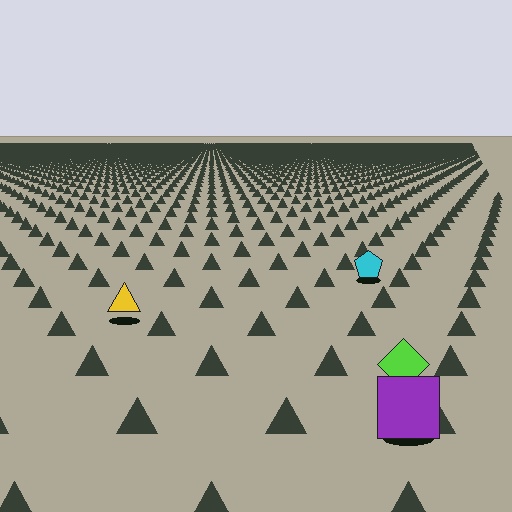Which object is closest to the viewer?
The purple square is closest. The texture marks near it are larger and more spread out.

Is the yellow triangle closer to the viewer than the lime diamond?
No. The lime diamond is closer — you can tell from the texture gradient: the ground texture is coarser near it.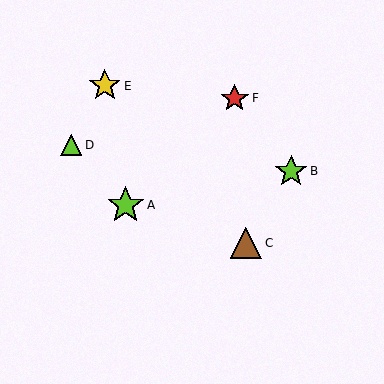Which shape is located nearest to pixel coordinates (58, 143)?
The lime triangle (labeled D) at (71, 145) is nearest to that location.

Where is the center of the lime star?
The center of the lime star is at (126, 205).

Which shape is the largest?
The lime star (labeled A) is the largest.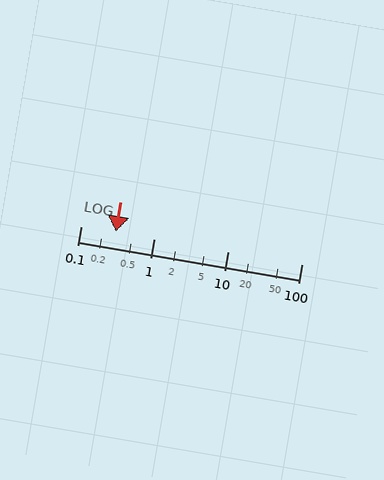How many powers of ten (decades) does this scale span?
The scale spans 3 decades, from 0.1 to 100.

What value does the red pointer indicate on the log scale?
The pointer indicates approximately 0.3.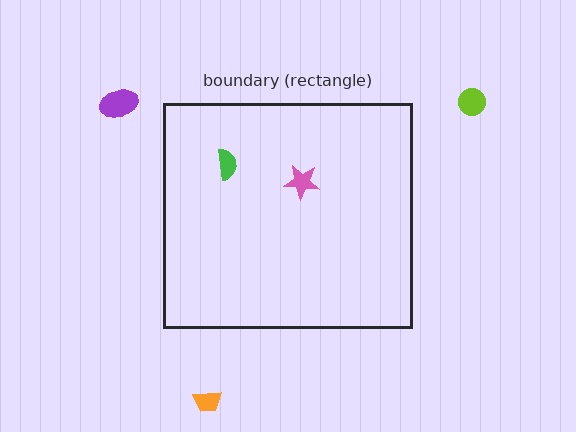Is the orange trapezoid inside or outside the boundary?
Outside.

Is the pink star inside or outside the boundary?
Inside.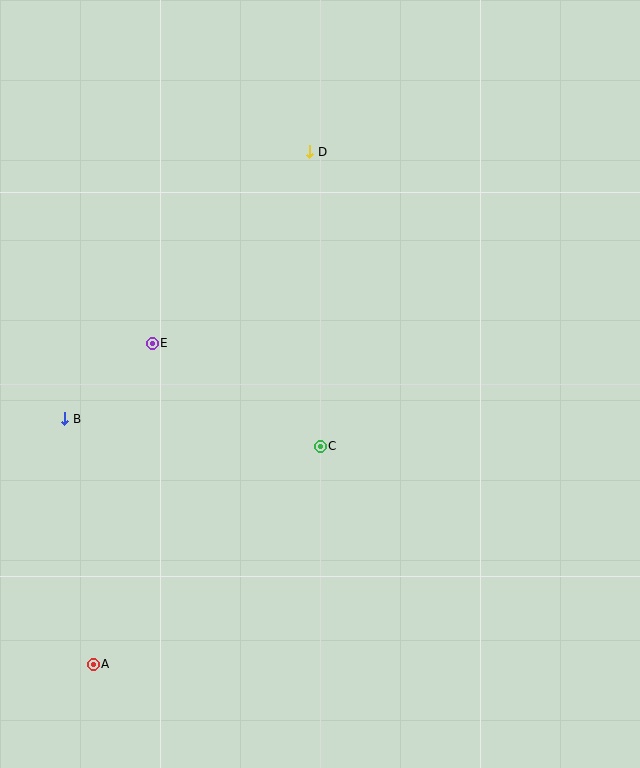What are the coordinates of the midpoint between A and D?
The midpoint between A and D is at (202, 408).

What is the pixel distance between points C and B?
The distance between C and B is 257 pixels.